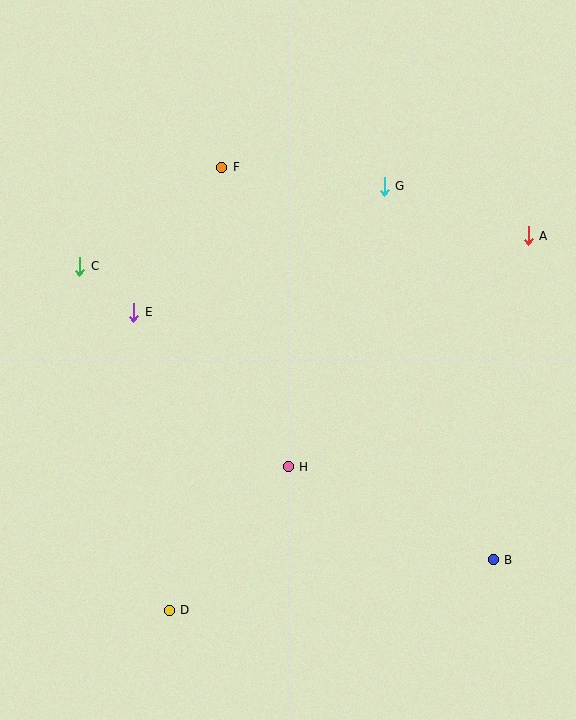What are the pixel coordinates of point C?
Point C is at (80, 266).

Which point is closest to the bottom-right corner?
Point B is closest to the bottom-right corner.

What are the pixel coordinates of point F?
Point F is at (222, 167).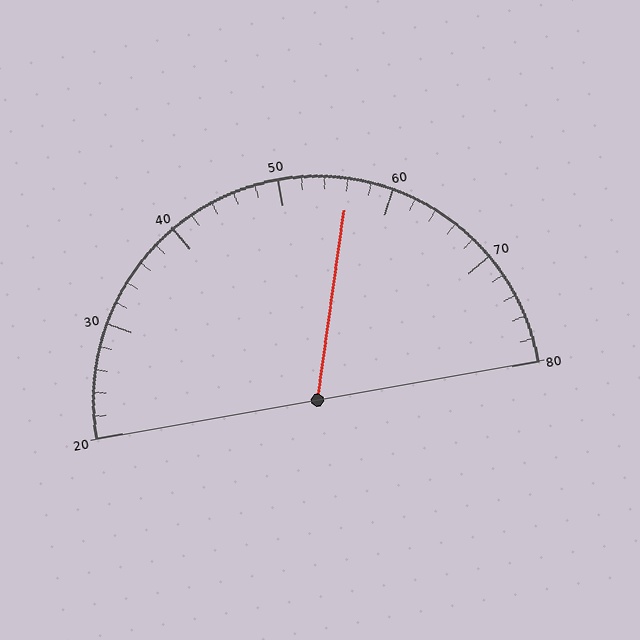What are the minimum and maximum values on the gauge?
The gauge ranges from 20 to 80.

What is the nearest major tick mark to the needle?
The nearest major tick mark is 60.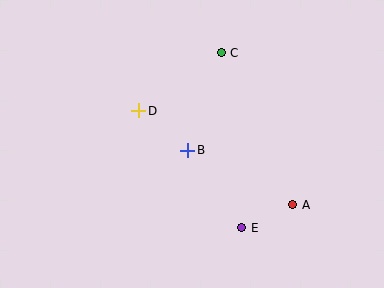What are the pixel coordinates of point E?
Point E is at (242, 228).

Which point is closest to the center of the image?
Point B at (188, 150) is closest to the center.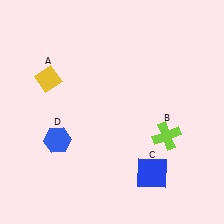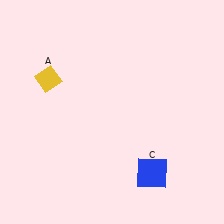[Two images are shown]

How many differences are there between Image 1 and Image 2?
There are 2 differences between the two images.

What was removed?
The blue hexagon (D), the lime cross (B) were removed in Image 2.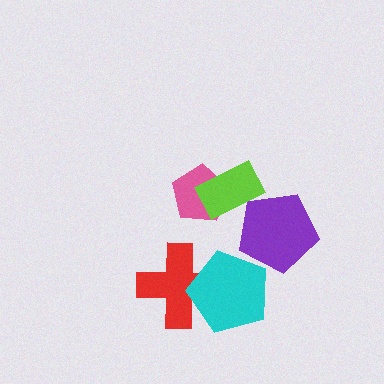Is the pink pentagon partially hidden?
Yes, it is partially covered by another shape.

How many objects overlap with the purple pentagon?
1 object overlaps with the purple pentagon.